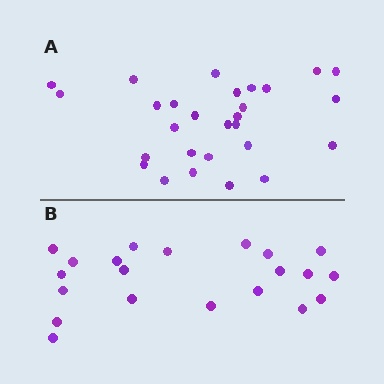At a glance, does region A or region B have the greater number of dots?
Region A (the top region) has more dots.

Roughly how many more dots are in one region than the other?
Region A has roughly 8 or so more dots than region B.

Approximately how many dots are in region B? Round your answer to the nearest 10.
About 20 dots. (The exact count is 21, which rounds to 20.)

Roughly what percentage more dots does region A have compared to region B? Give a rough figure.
About 35% more.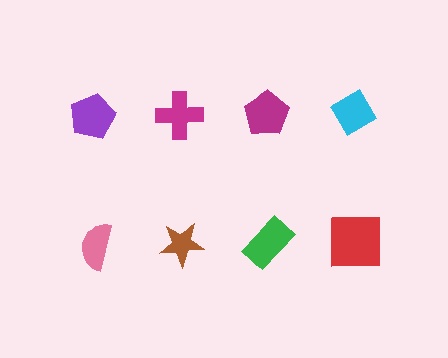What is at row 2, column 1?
A pink semicircle.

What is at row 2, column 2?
A brown star.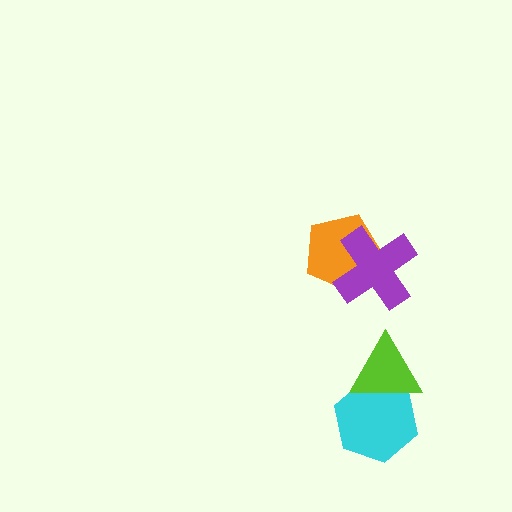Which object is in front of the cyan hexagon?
The lime triangle is in front of the cyan hexagon.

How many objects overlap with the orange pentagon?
1 object overlaps with the orange pentagon.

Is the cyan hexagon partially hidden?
Yes, it is partially covered by another shape.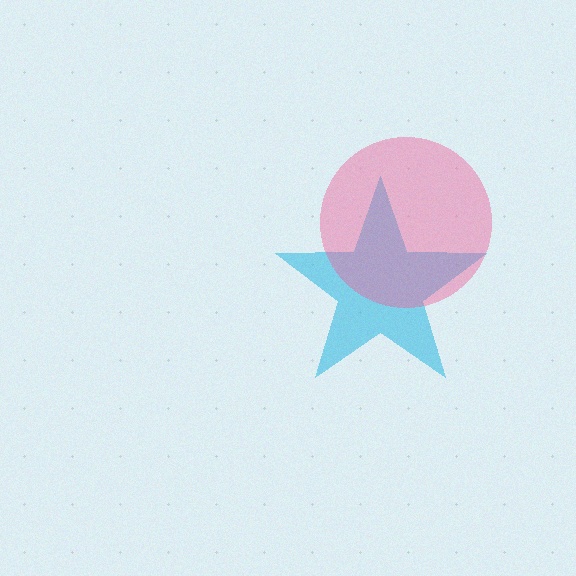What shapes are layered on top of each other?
The layered shapes are: a cyan star, a pink circle.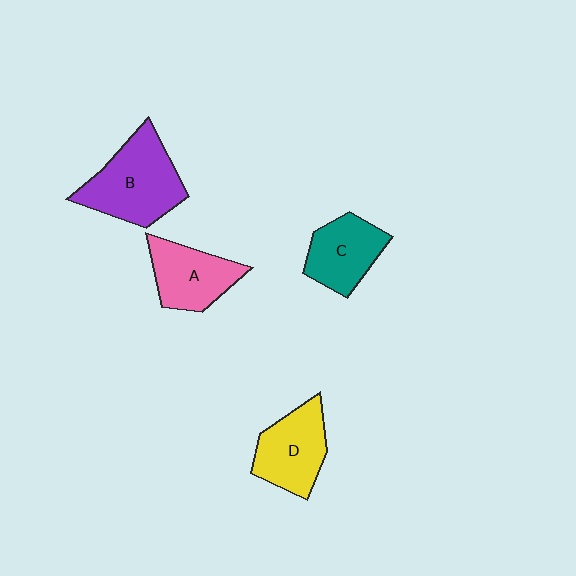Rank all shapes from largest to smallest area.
From largest to smallest: B (purple), D (yellow), A (pink), C (teal).